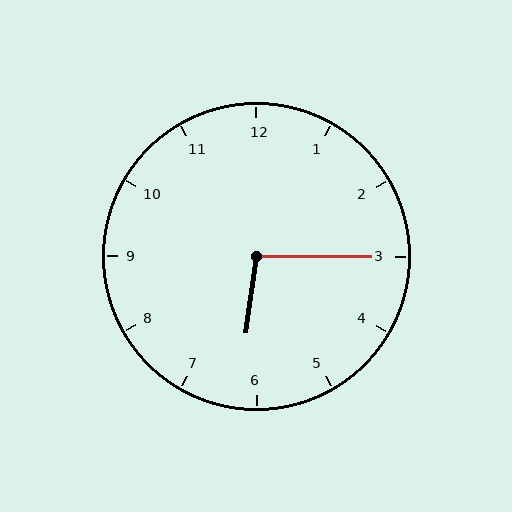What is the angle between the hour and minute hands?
Approximately 98 degrees.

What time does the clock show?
6:15.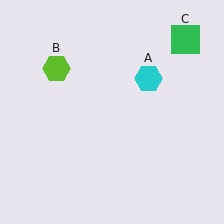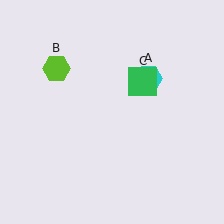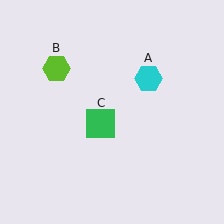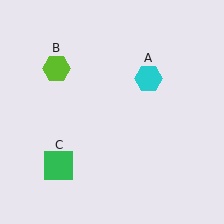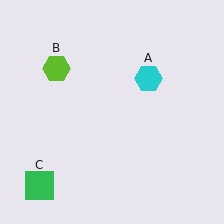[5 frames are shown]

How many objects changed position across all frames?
1 object changed position: green square (object C).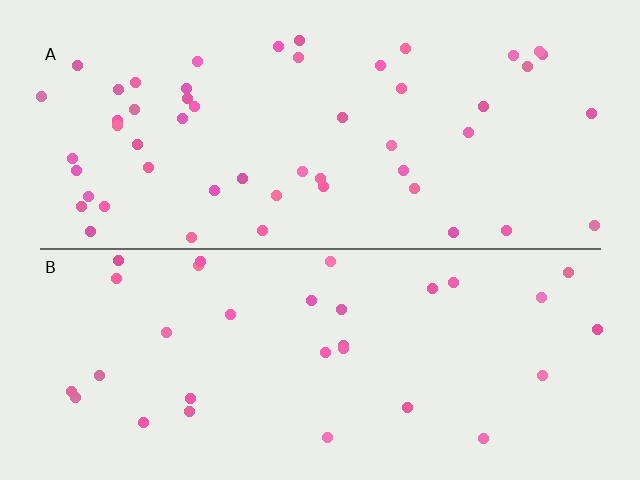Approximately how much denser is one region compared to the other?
Approximately 1.6× — region A over region B.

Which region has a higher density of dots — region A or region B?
A (the top).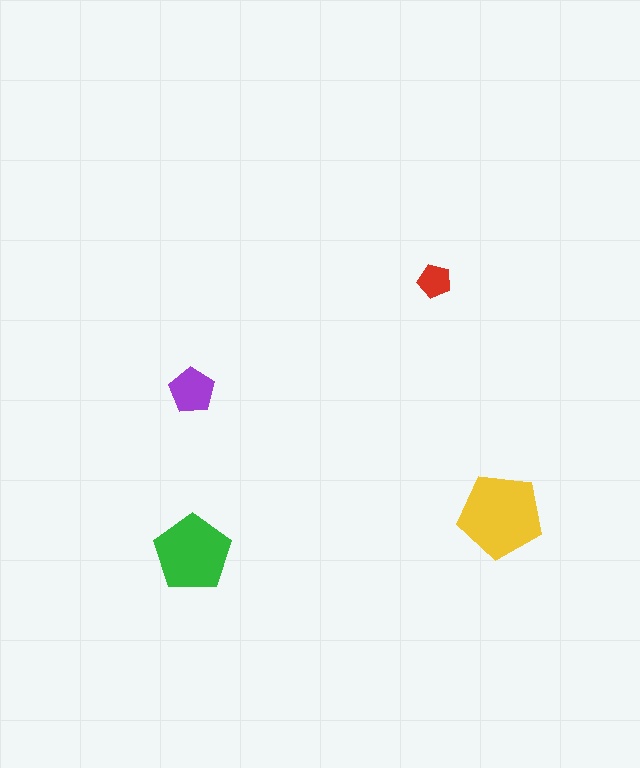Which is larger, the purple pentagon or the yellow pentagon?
The yellow one.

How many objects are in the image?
There are 4 objects in the image.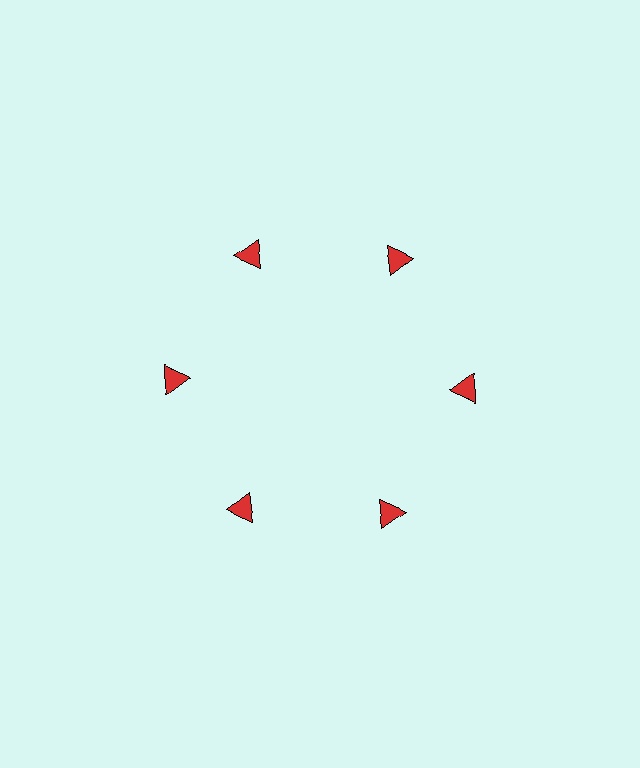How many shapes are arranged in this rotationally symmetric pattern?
There are 6 shapes, arranged in 6 groups of 1.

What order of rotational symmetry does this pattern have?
This pattern has 6-fold rotational symmetry.